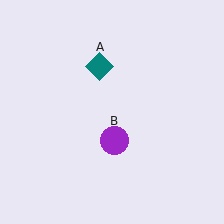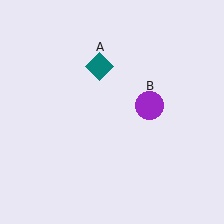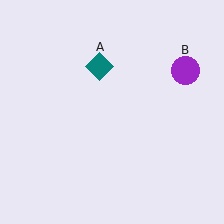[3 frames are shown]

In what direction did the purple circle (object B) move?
The purple circle (object B) moved up and to the right.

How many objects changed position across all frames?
1 object changed position: purple circle (object B).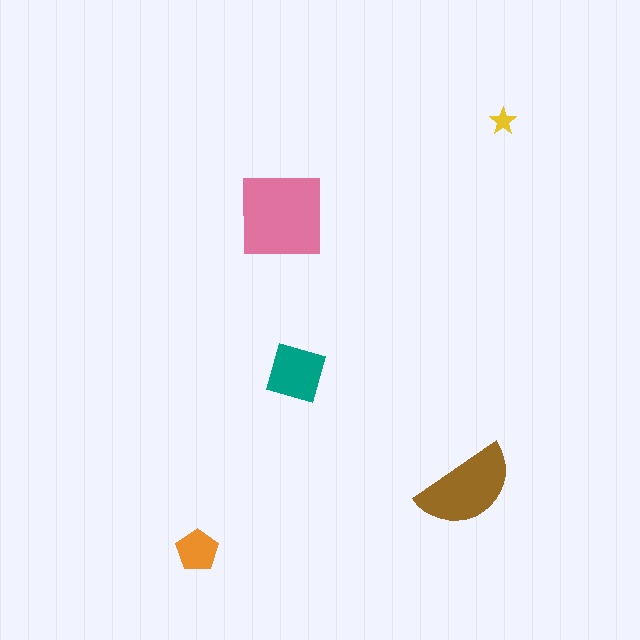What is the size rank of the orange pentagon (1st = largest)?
4th.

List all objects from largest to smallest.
The pink square, the brown semicircle, the teal diamond, the orange pentagon, the yellow star.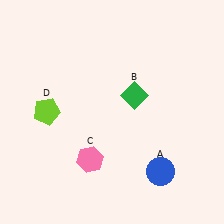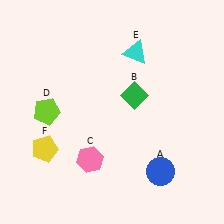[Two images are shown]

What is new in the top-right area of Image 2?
A cyan triangle (E) was added in the top-right area of Image 2.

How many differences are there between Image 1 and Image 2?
There are 2 differences between the two images.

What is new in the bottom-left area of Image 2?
A yellow pentagon (F) was added in the bottom-left area of Image 2.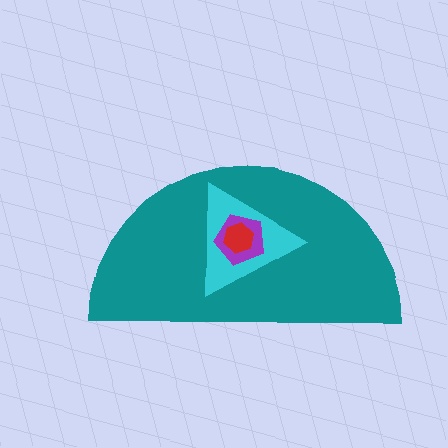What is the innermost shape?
The red hexagon.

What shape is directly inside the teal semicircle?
The cyan triangle.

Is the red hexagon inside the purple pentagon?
Yes.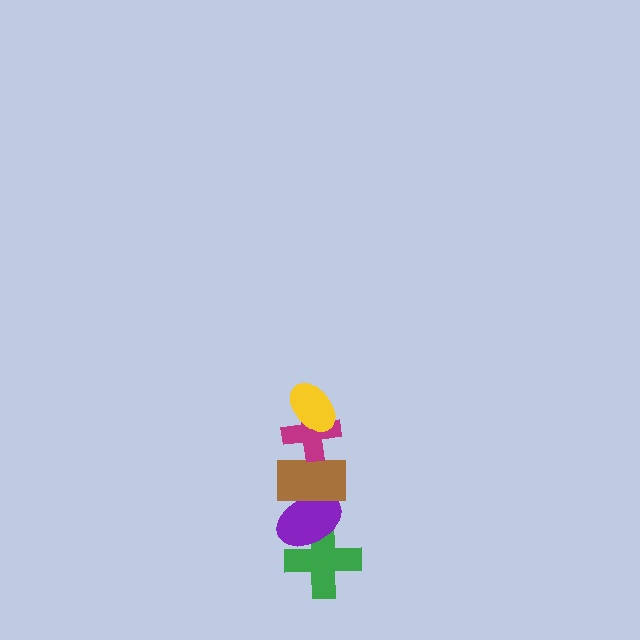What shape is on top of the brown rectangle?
The magenta cross is on top of the brown rectangle.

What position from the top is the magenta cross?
The magenta cross is 2nd from the top.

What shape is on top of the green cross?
The purple ellipse is on top of the green cross.